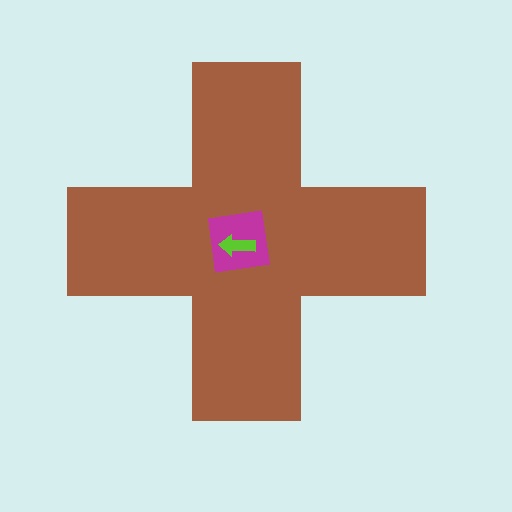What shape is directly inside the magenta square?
The lime arrow.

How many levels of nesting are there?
3.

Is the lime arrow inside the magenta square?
Yes.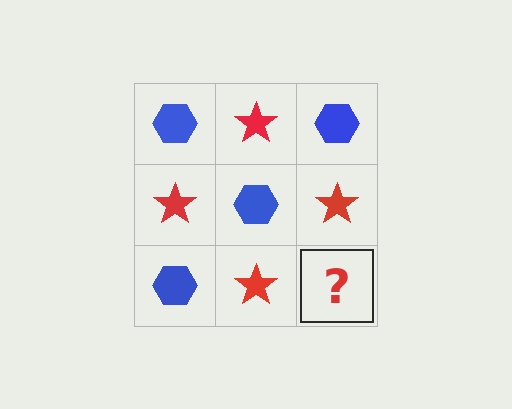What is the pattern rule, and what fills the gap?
The rule is that it alternates blue hexagon and red star in a checkerboard pattern. The gap should be filled with a blue hexagon.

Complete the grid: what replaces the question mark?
The question mark should be replaced with a blue hexagon.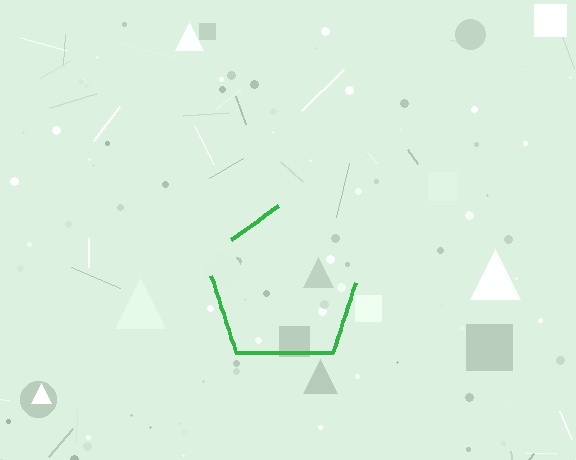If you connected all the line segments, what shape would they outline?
They would outline a pentagon.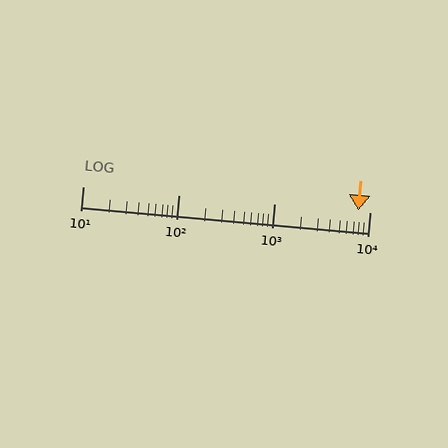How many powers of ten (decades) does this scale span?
The scale spans 3 decades, from 10 to 10000.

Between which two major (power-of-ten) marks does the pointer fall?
The pointer is between 1000 and 10000.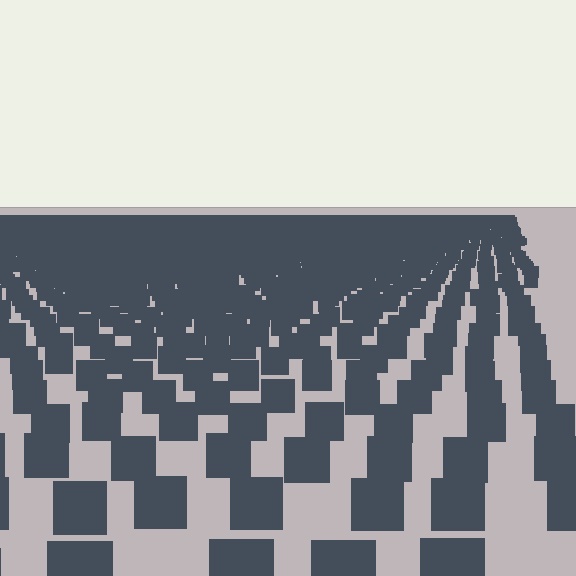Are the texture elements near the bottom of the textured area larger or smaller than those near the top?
Larger. Near the bottom, elements are closer to the viewer and appear at a bigger on-screen size.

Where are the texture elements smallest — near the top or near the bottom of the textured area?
Near the top.